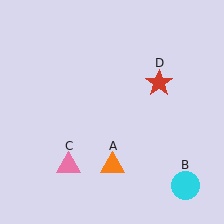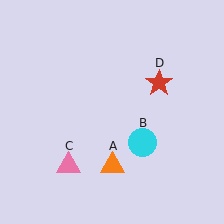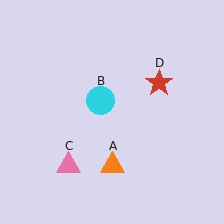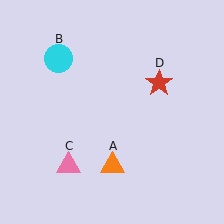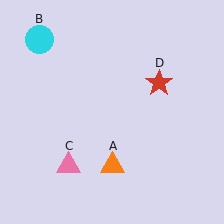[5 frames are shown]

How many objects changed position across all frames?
1 object changed position: cyan circle (object B).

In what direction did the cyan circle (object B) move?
The cyan circle (object B) moved up and to the left.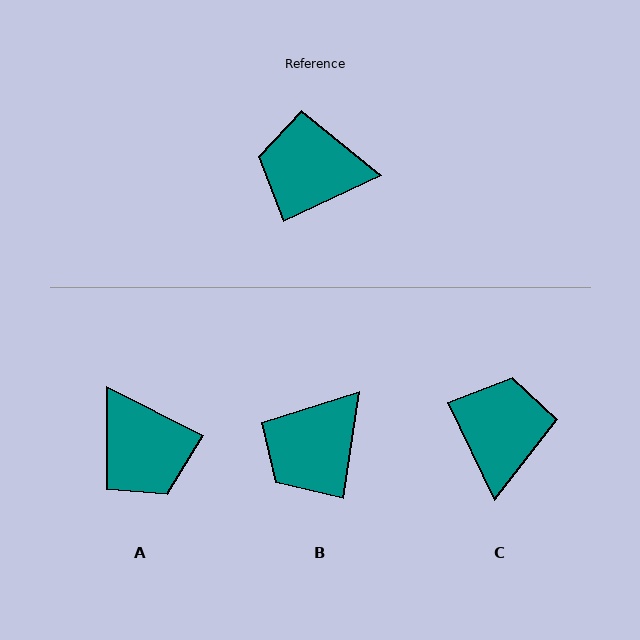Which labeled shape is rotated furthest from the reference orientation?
A, about 128 degrees away.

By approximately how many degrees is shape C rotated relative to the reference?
Approximately 89 degrees clockwise.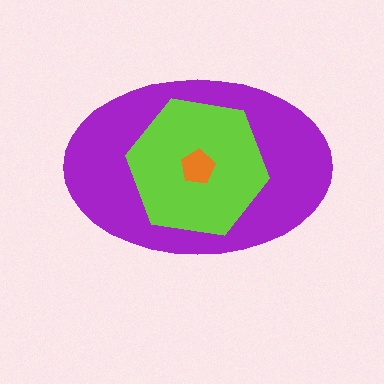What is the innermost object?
The orange pentagon.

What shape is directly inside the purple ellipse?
The lime hexagon.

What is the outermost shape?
The purple ellipse.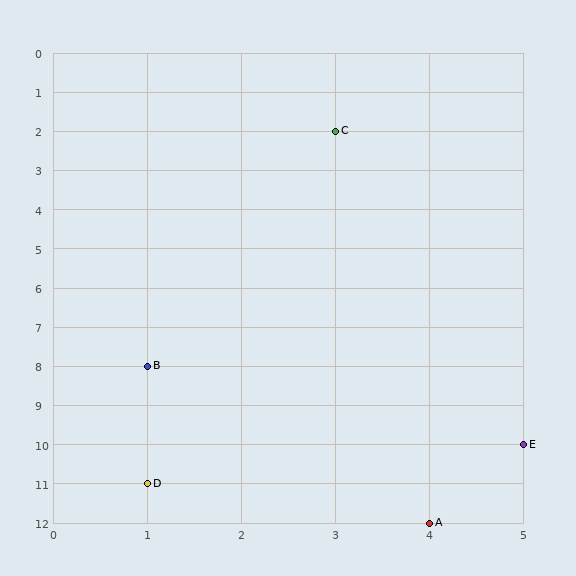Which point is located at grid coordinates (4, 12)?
Point A is at (4, 12).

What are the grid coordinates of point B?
Point B is at grid coordinates (1, 8).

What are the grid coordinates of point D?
Point D is at grid coordinates (1, 11).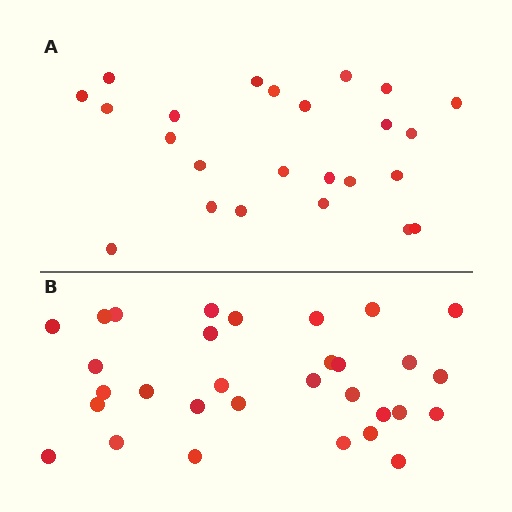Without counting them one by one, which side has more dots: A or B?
Region B (the bottom region) has more dots.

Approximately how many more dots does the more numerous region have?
Region B has roughly 8 or so more dots than region A.